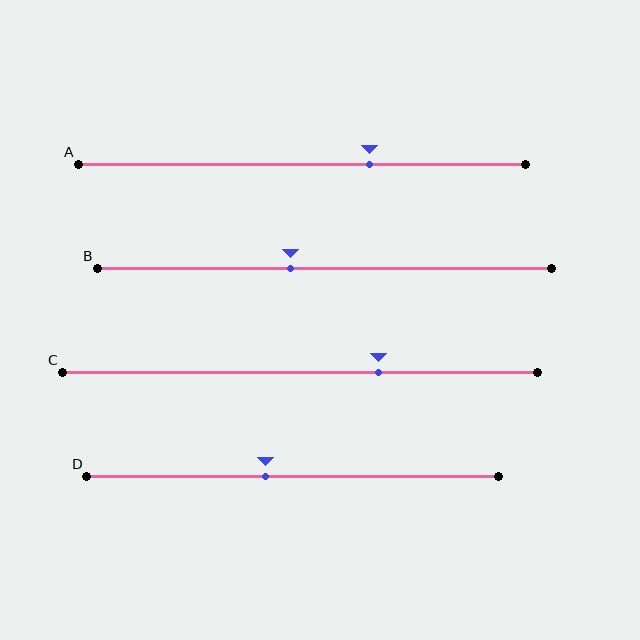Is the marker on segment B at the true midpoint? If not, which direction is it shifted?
No, the marker on segment B is shifted to the left by about 7% of the segment length.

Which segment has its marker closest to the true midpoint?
Segment D has its marker closest to the true midpoint.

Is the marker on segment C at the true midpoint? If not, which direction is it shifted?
No, the marker on segment C is shifted to the right by about 17% of the segment length.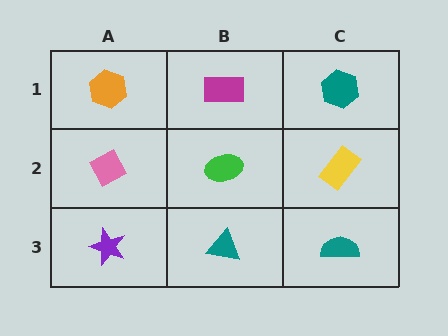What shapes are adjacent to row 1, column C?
A yellow rectangle (row 2, column C), a magenta rectangle (row 1, column B).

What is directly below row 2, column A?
A purple star.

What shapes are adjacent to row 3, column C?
A yellow rectangle (row 2, column C), a teal triangle (row 3, column B).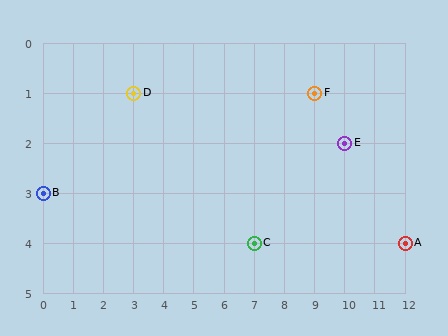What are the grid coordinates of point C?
Point C is at grid coordinates (7, 4).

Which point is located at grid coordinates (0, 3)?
Point B is at (0, 3).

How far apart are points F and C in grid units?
Points F and C are 2 columns and 3 rows apart (about 3.6 grid units diagonally).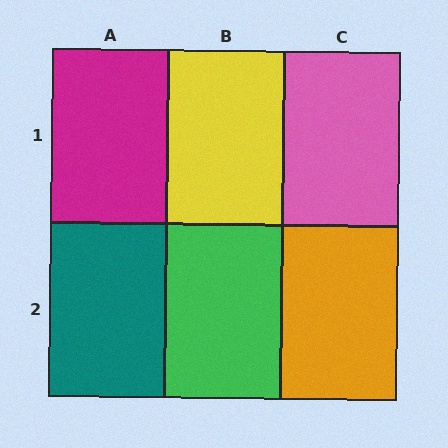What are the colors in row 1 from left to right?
Magenta, yellow, pink.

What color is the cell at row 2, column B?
Green.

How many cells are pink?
1 cell is pink.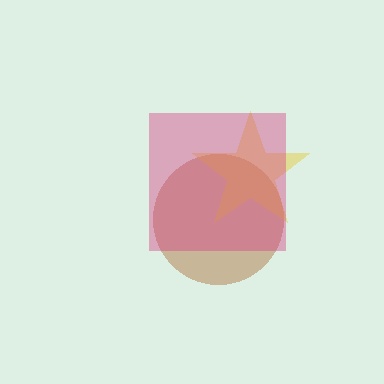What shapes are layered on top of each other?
The layered shapes are: a brown circle, a yellow star, a magenta square.